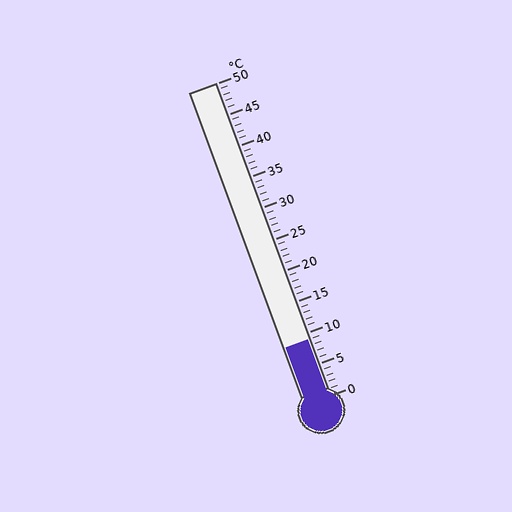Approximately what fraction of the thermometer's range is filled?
The thermometer is filled to approximately 20% of its range.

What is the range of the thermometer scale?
The thermometer scale ranges from 0°C to 50°C.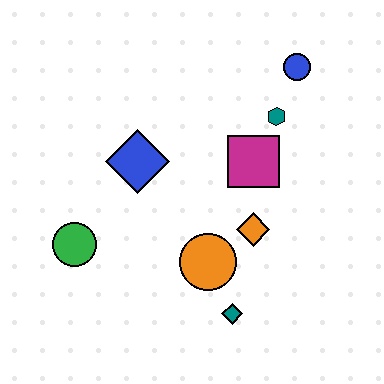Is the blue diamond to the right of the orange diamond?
No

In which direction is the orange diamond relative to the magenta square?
The orange diamond is below the magenta square.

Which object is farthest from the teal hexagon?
The green circle is farthest from the teal hexagon.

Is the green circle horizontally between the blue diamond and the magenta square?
No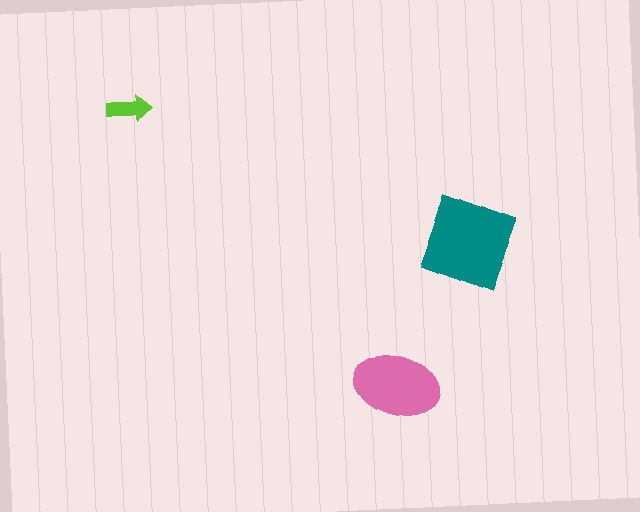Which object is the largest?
The teal square.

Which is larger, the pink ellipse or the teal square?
The teal square.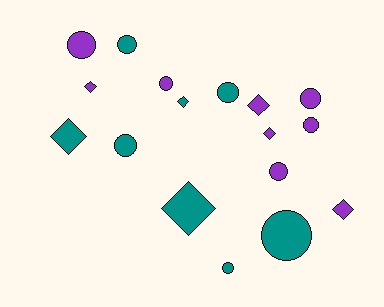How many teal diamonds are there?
There are 3 teal diamonds.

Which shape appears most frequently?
Circle, with 10 objects.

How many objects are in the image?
There are 17 objects.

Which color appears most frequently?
Purple, with 9 objects.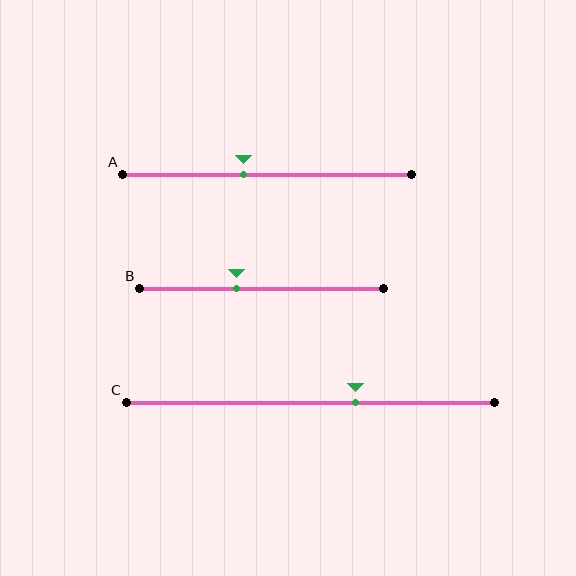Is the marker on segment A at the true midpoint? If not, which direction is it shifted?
No, the marker on segment A is shifted to the left by about 8% of the segment length.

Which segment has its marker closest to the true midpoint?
Segment A has its marker closest to the true midpoint.